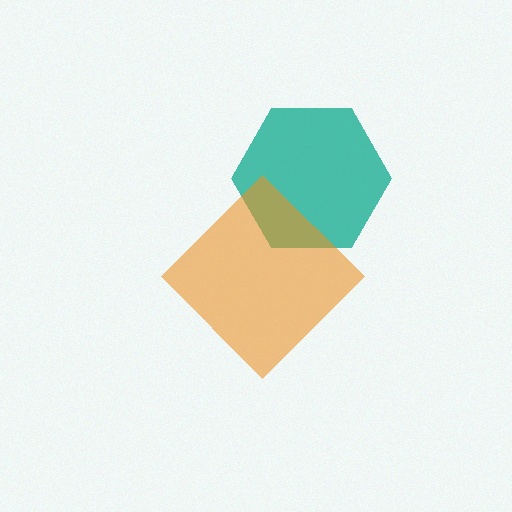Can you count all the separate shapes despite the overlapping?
Yes, there are 2 separate shapes.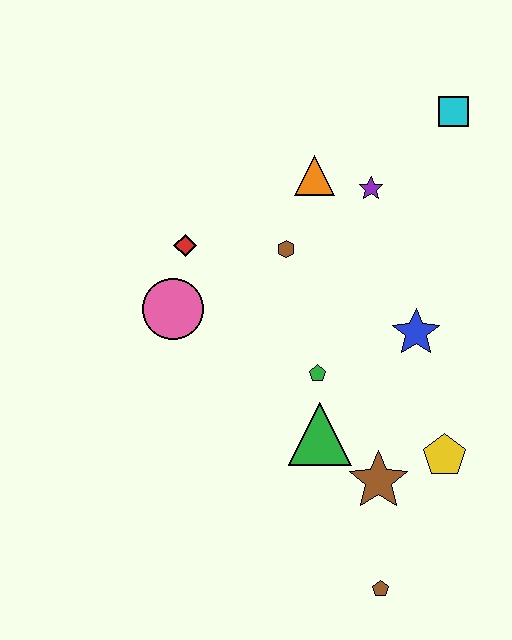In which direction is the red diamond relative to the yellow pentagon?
The red diamond is to the left of the yellow pentagon.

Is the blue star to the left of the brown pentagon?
No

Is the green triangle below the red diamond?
Yes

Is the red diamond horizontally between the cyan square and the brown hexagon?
No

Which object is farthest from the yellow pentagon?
The cyan square is farthest from the yellow pentagon.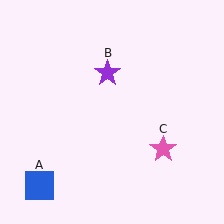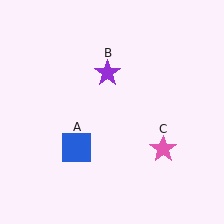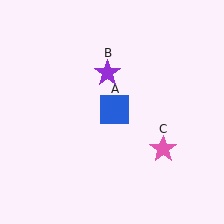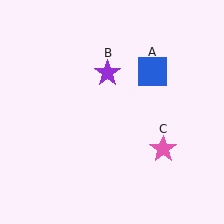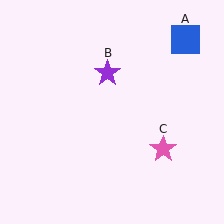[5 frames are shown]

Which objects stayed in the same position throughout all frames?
Purple star (object B) and pink star (object C) remained stationary.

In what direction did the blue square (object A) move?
The blue square (object A) moved up and to the right.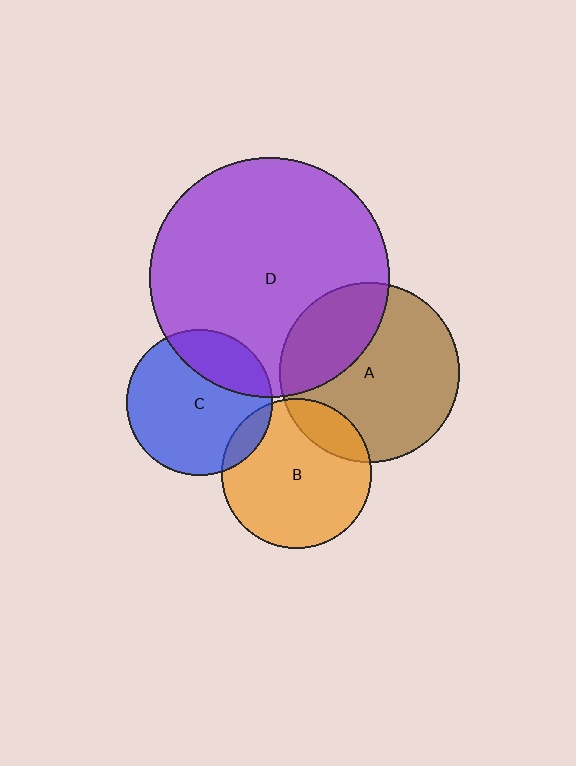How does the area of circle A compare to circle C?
Approximately 1.5 times.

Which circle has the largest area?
Circle D (purple).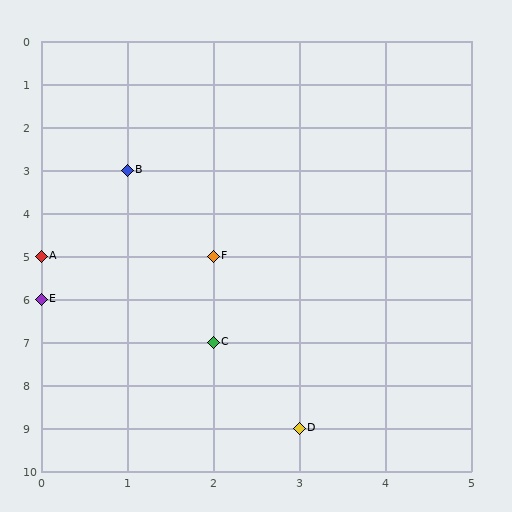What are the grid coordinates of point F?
Point F is at grid coordinates (2, 5).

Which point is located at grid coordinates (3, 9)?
Point D is at (3, 9).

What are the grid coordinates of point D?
Point D is at grid coordinates (3, 9).